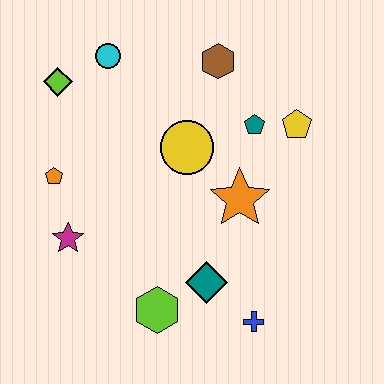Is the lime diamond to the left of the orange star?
Yes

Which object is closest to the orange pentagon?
The magenta star is closest to the orange pentagon.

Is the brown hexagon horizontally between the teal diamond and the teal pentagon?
Yes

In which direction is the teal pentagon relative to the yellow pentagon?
The teal pentagon is to the left of the yellow pentagon.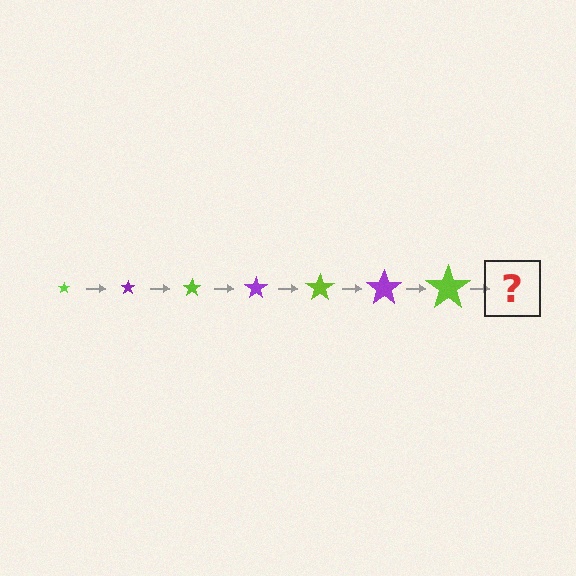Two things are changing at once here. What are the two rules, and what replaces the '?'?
The two rules are that the star grows larger each step and the color cycles through lime and purple. The '?' should be a purple star, larger than the previous one.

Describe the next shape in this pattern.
It should be a purple star, larger than the previous one.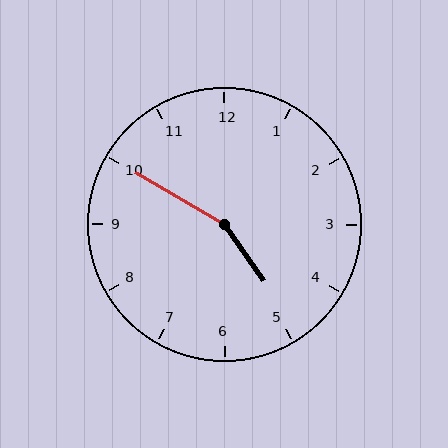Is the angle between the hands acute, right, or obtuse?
It is obtuse.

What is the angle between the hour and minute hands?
Approximately 155 degrees.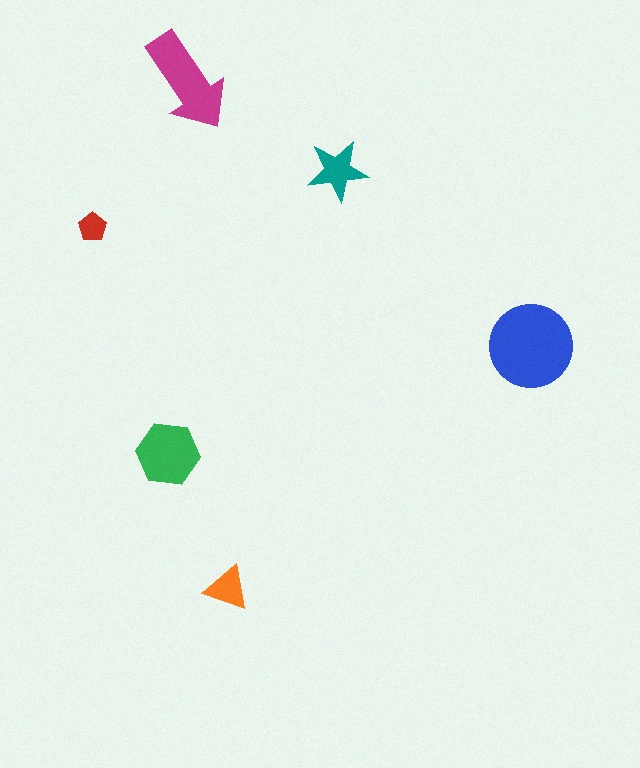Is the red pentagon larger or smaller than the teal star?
Smaller.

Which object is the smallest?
The red pentagon.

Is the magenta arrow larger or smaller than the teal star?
Larger.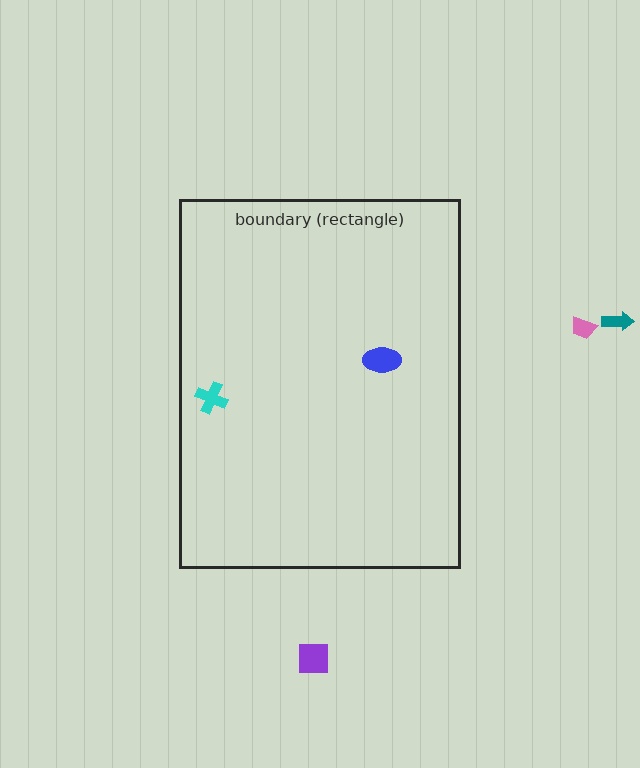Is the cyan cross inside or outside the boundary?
Inside.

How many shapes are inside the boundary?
2 inside, 3 outside.